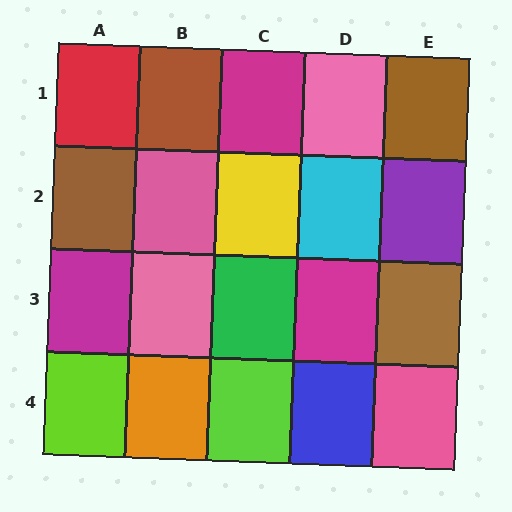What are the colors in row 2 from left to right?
Brown, pink, yellow, cyan, purple.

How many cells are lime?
2 cells are lime.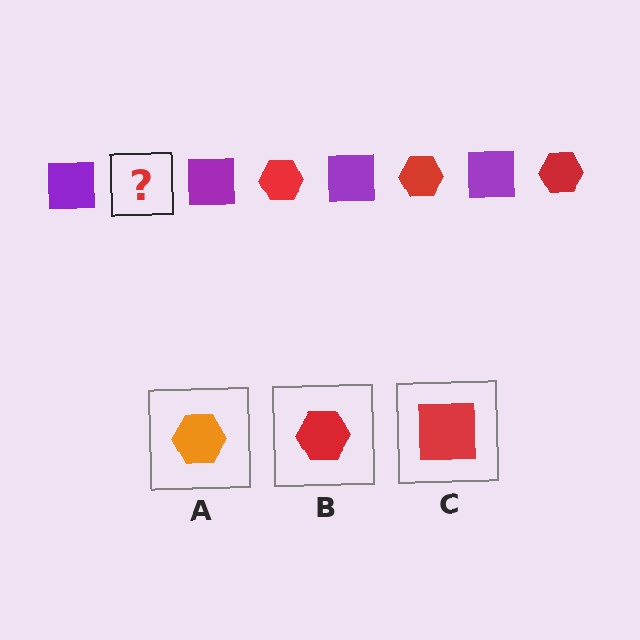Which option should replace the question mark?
Option B.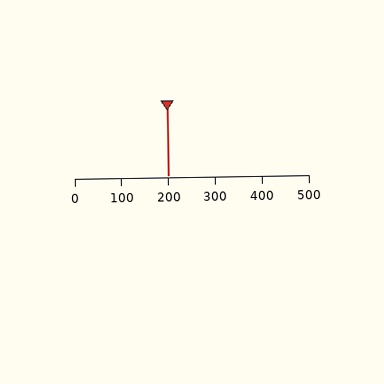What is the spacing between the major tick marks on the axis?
The major ticks are spaced 100 apart.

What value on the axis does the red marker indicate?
The marker indicates approximately 200.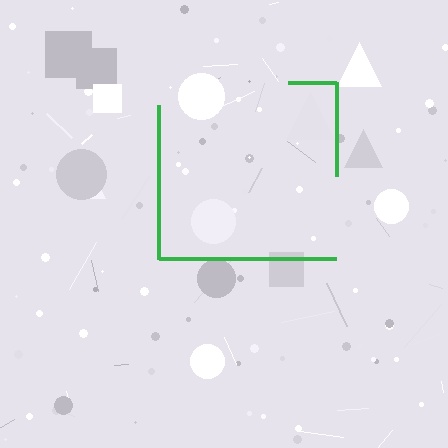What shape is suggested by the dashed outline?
The dashed outline suggests a square.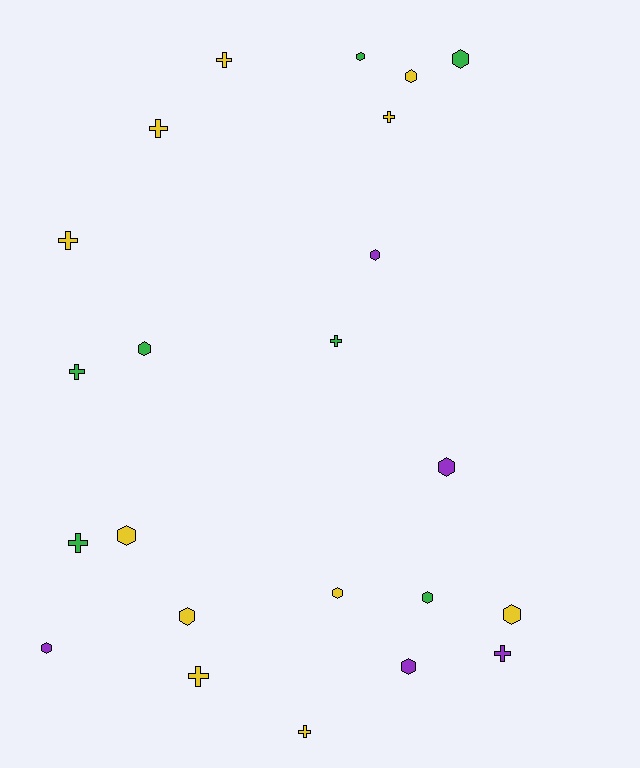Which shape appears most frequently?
Hexagon, with 13 objects.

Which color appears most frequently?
Yellow, with 11 objects.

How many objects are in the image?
There are 23 objects.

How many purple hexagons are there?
There are 4 purple hexagons.